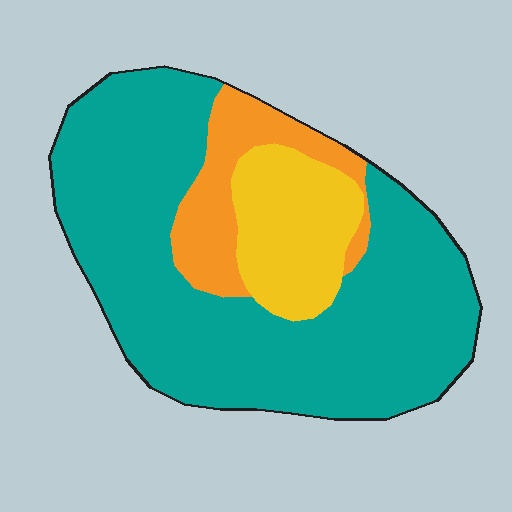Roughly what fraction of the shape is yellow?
Yellow takes up less than a sixth of the shape.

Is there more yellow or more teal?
Teal.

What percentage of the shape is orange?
Orange takes up less than a sixth of the shape.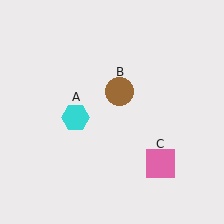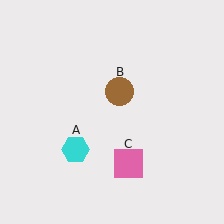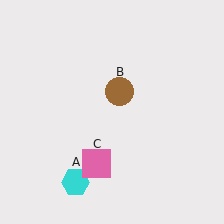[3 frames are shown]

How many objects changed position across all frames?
2 objects changed position: cyan hexagon (object A), pink square (object C).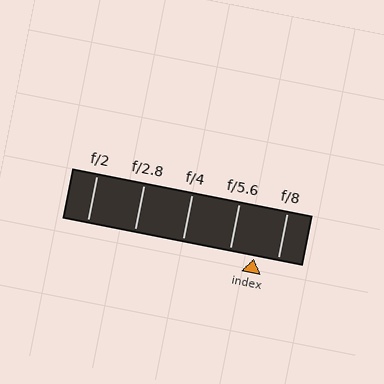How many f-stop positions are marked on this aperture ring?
There are 5 f-stop positions marked.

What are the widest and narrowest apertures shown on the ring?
The widest aperture shown is f/2 and the narrowest is f/8.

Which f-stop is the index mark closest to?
The index mark is closest to f/8.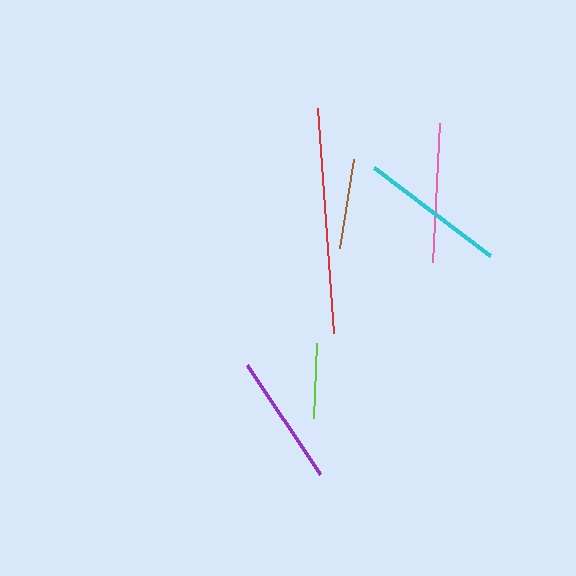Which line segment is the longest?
The red line is the longest at approximately 225 pixels.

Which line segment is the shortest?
The lime line is the shortest at approximately 75 pixels.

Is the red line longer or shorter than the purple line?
The red line is longer than the purple line.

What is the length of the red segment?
The red segment is approximately 225 pixels long.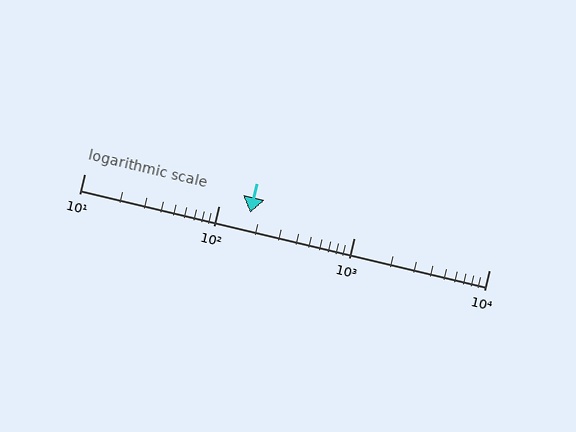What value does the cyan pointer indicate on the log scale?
The pointer indicates approximately 170.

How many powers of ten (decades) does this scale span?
The scale spans 3 decades, from 10 to 10000.